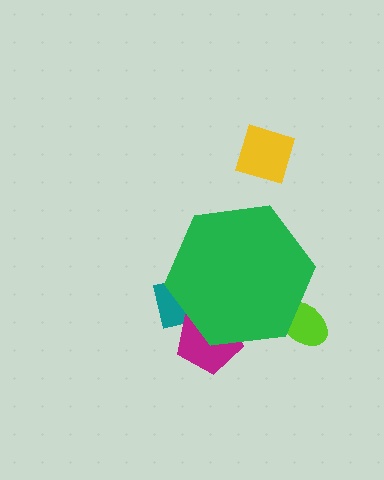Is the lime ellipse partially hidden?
Yes, the lime ellipse is partially hidden behind the green hexagon.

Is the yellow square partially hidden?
No, the yellow square is fully visible.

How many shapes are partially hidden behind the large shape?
3 shapes are partially hidden.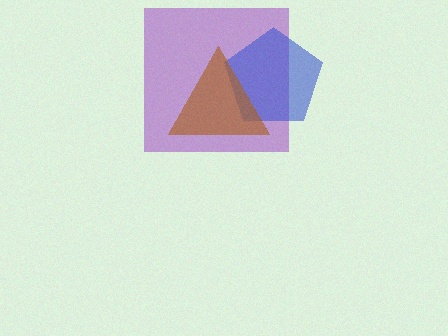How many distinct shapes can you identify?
There are 3 distinct shapes: a purple square, a blue pentagon, a brown triangle.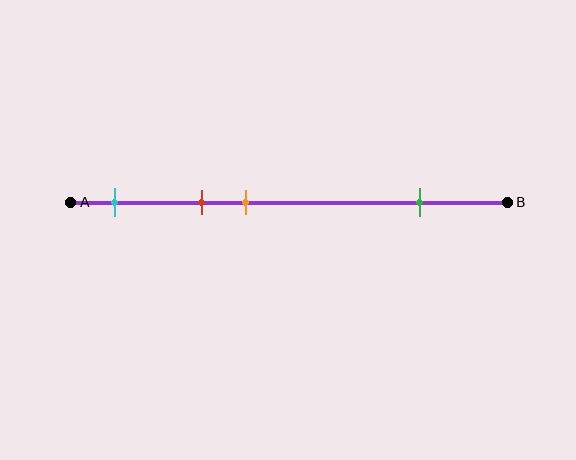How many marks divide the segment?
There are 4 marks dividing the segment.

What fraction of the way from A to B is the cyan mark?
The cyan mark is approximately 10% (0.1) of the way from A to B.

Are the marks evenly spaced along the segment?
No, the marks are not evenly spaced.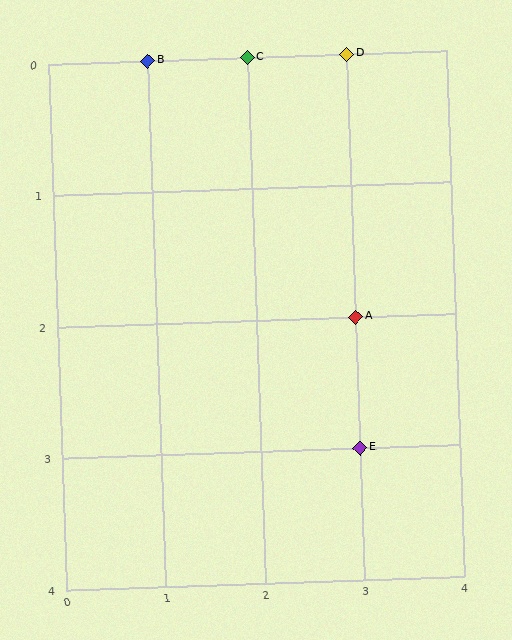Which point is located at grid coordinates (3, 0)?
Point D is at (3, 0).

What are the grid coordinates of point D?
Point D is at grid coordinates (3, 0).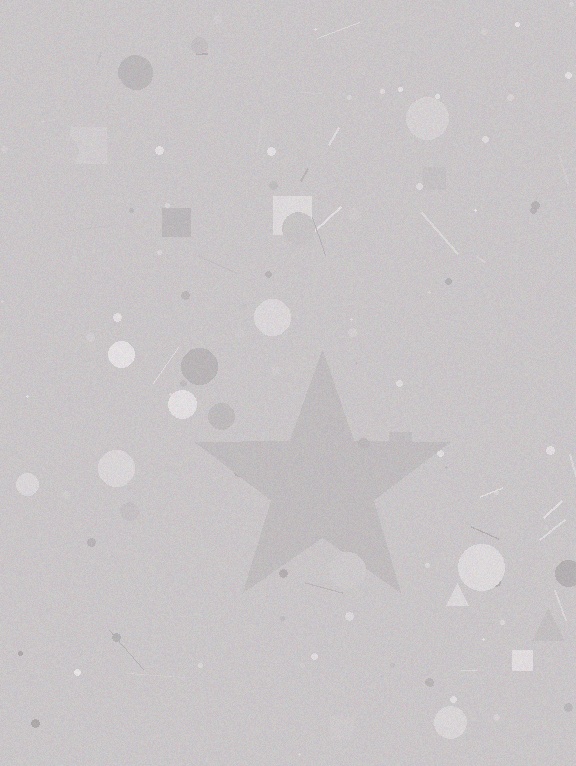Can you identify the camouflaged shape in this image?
The camouflaged shape is a star.